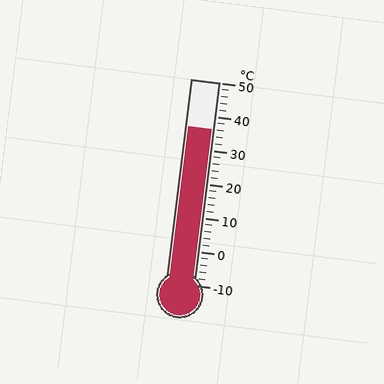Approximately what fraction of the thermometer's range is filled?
The thermometer is filled to approximately 75% of its range.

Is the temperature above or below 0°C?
The temperature is above 0°C.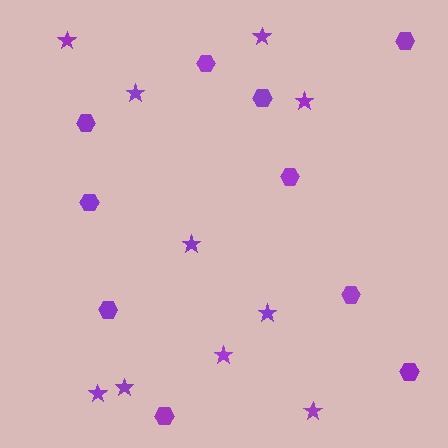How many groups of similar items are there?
There are 2 groups: one group of stars (10) and one group of hexagons (10).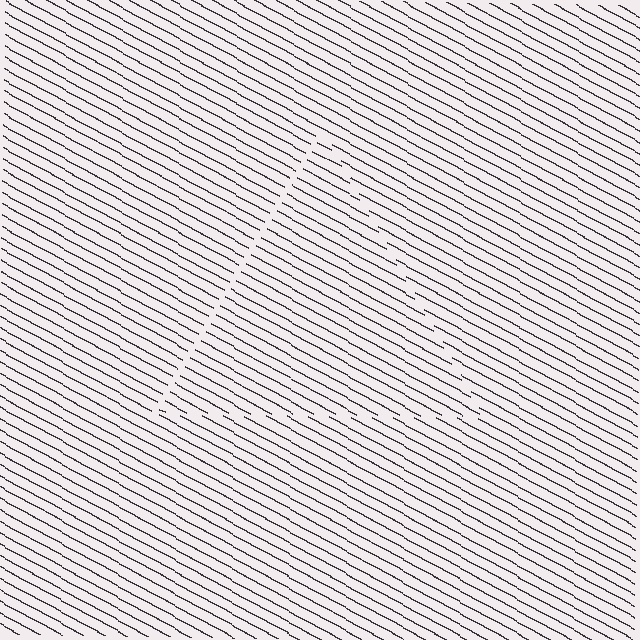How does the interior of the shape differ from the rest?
The interior of the shape contains the same grating, shifted by half a period — the contour is defined by the phase discontinuity where line-ends from the inner and outer gratings abut.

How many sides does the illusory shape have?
3 sides — the line-ends trace a triangle.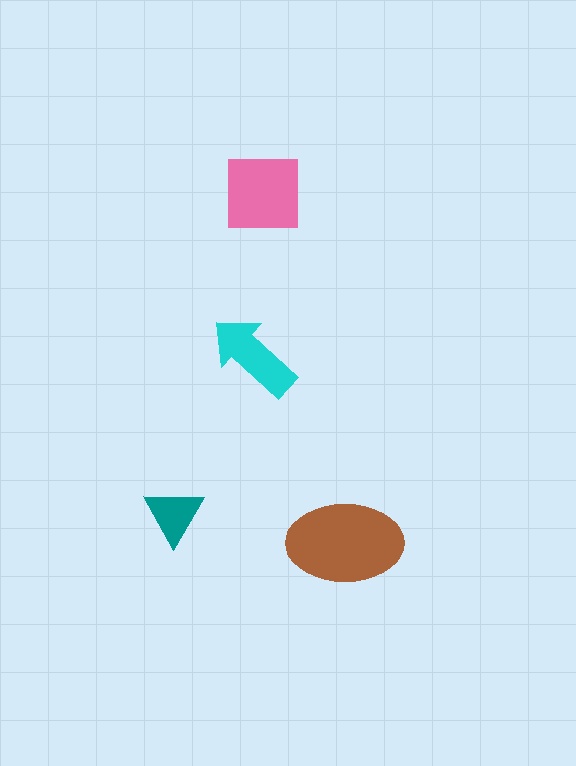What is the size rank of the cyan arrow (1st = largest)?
3rd.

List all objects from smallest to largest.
The teal triangle, the cyan arrow, the pink square, the brown ellipse.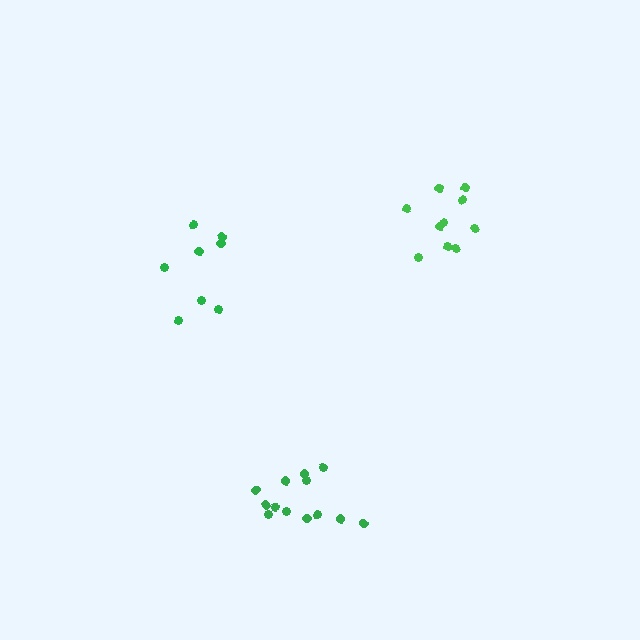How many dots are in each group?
Group 1: 10 dots, Group 2: 8 dots, Group 3: 13 dots (31 total).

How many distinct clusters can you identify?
There are 3 distinct clusters.